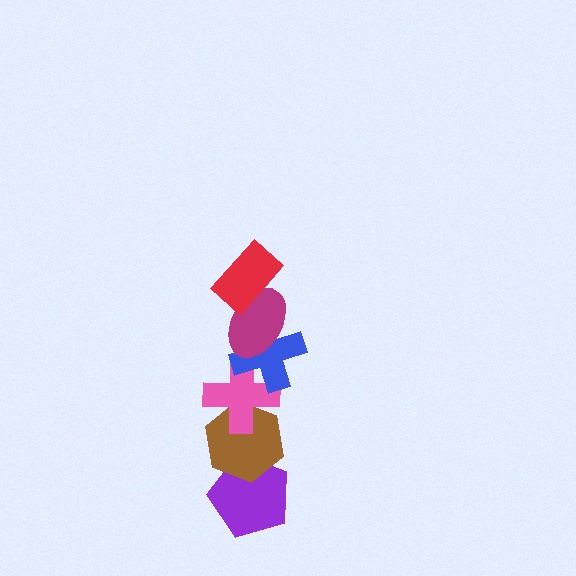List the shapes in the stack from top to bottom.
From top to bottom: the red rectangle, the magenta ellipse, the blue cross, the pink cross, the brown hexagon, the purple pentagon.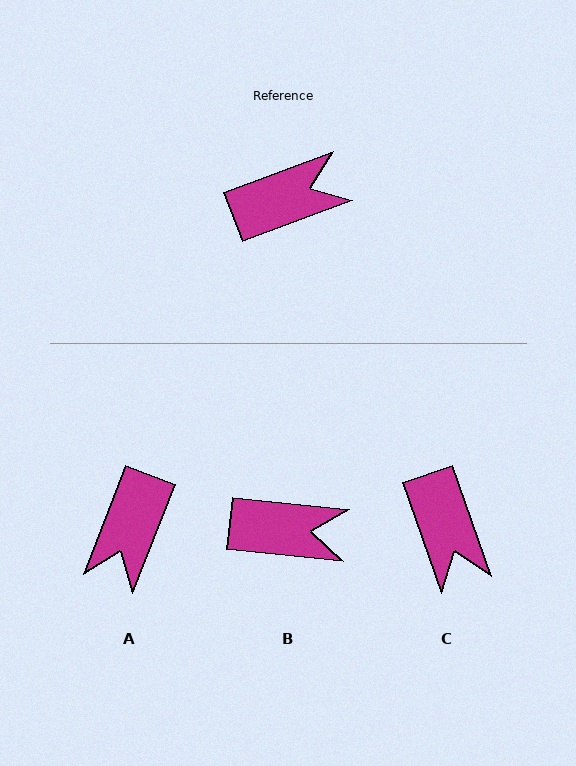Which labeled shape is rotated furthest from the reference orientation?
A, about 132 degrees away.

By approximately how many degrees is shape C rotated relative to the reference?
Approximately 91 degrees clockwise.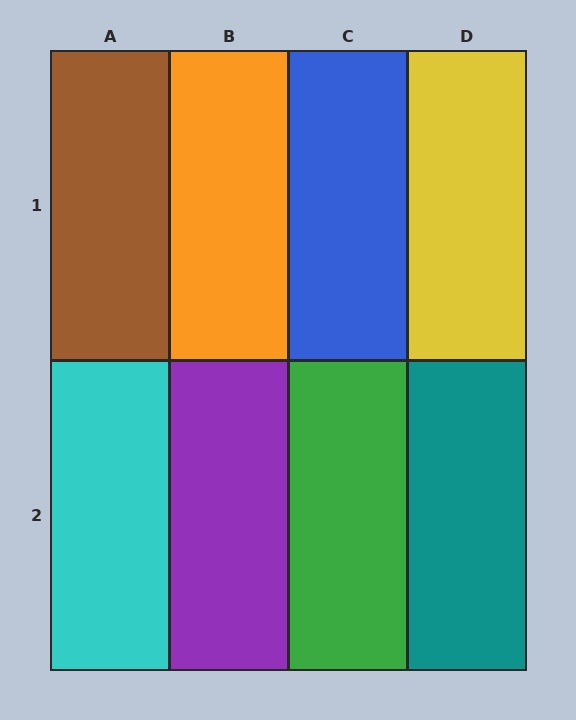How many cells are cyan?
1 cell is cyan.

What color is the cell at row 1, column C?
Blue.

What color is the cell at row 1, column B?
Orange.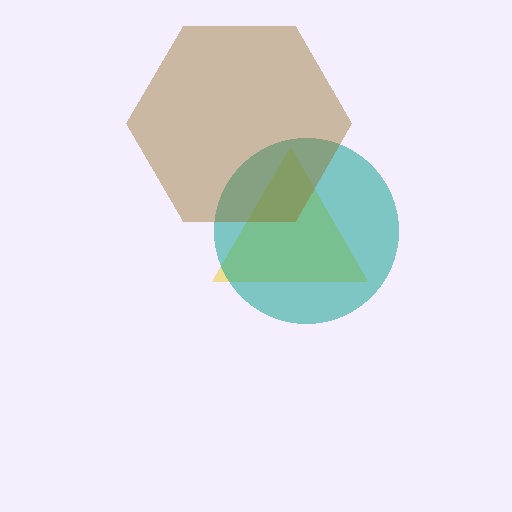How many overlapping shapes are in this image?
There are 3 overlapping shapes in the image.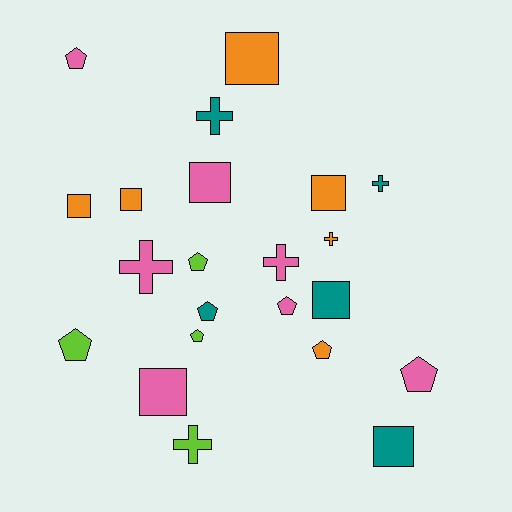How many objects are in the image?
There are 22 objects.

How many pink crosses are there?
There are 2 pink crosses.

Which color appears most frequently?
Pink, with 7 objects.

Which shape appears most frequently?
Square, with 8 objects.